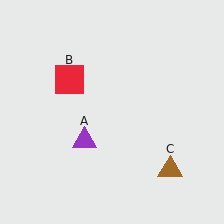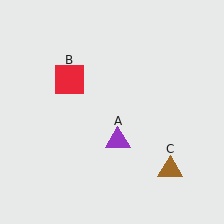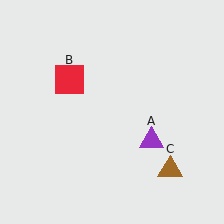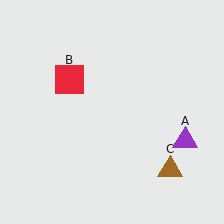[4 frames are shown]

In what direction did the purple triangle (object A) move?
The purple triangle (object A) moved right.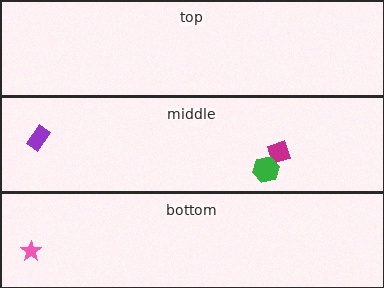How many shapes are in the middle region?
3.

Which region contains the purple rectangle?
The middle region.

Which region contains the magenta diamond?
The middle region.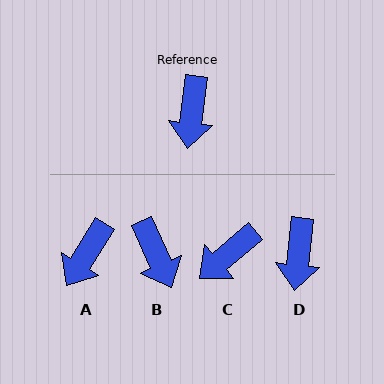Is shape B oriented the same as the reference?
No, it is off by about 31 degrees.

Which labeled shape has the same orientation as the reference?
D.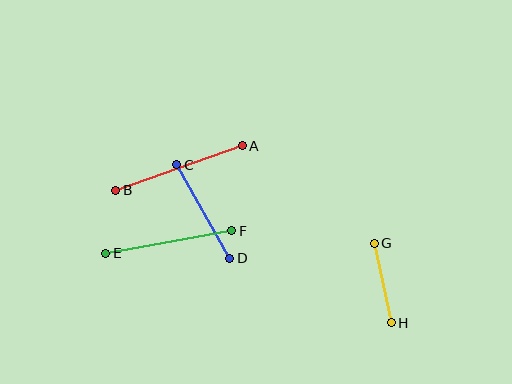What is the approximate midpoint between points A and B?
The midpoint is at approximately (179, 168) pixels.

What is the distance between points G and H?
The distance is approximately 81 pixels.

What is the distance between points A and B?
The distance is approximately 134 pixels.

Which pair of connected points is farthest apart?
Points A and B are farthest apart.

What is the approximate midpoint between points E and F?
The midpoint is at approximately (169, 242) pixels.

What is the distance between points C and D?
The distance is approximately 107 pixels.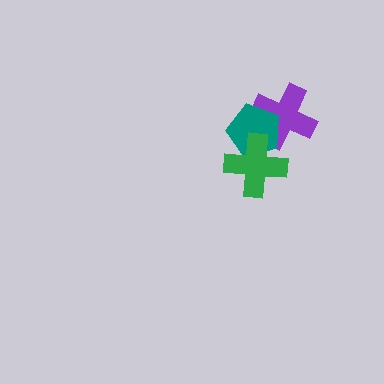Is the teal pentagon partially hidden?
Yes, it is partially covered by another shape.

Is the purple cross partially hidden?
Yes, it is partially covered by another shape.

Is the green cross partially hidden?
No, no other shape covers it.